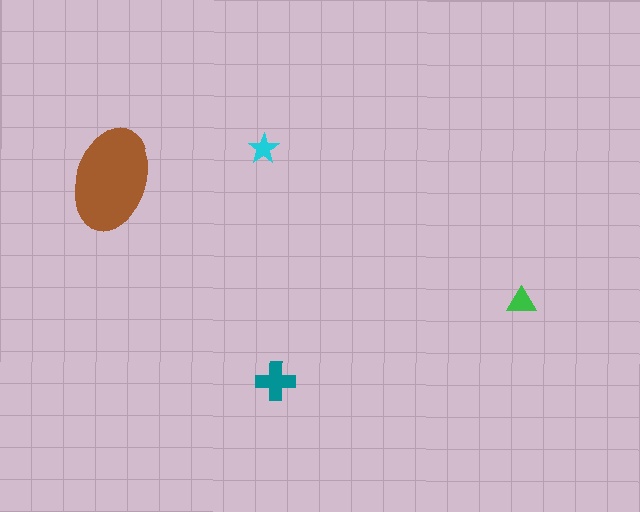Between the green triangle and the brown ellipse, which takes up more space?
The brown ellipse.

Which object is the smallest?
The cyan star.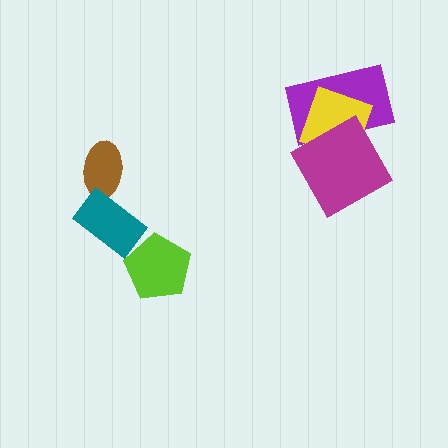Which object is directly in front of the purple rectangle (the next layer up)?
The yellow diamond is directly in front of the purple rectangle.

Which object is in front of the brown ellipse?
The teal rectangle is in front of the brown ellipse.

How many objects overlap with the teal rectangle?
1 object overlaps with the teal rectangle.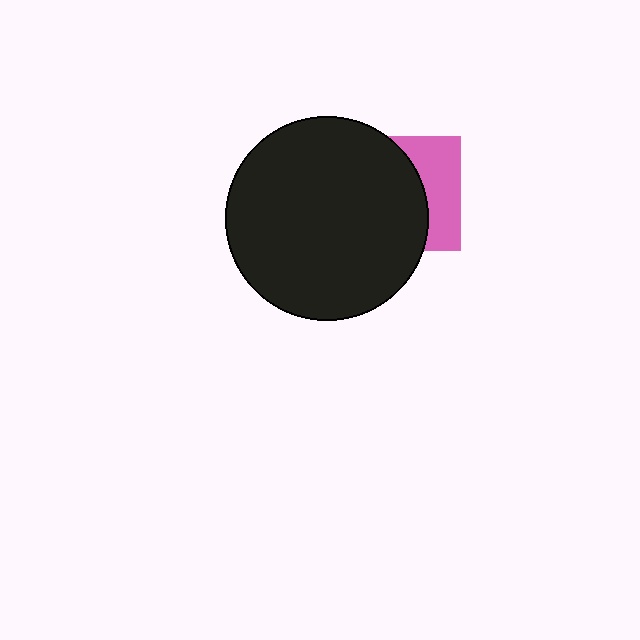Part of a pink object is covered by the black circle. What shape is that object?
It is a square.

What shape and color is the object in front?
The object in front is a black circle.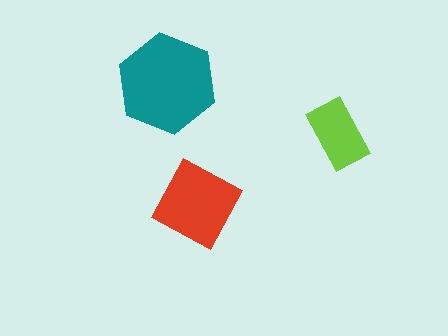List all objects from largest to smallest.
The teal hexagon, the red diamond, the lime rectangle.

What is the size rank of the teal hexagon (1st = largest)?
1st.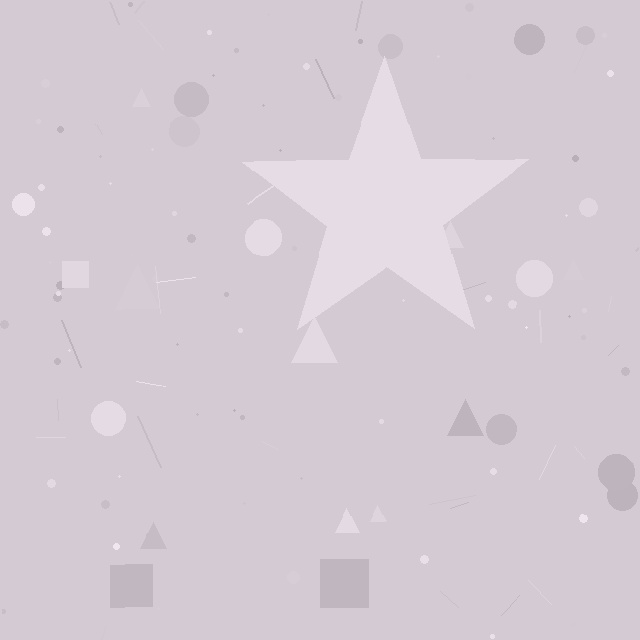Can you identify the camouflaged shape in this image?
The camouflaged shape is a star.